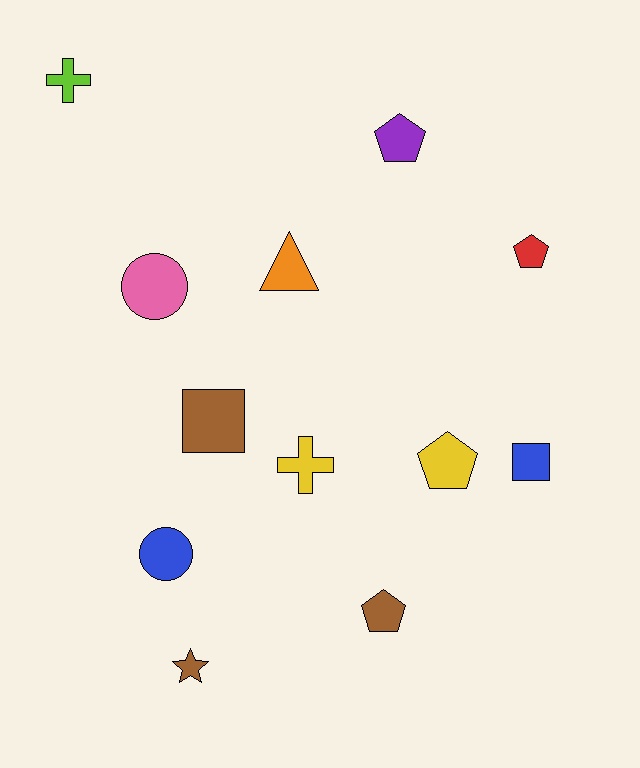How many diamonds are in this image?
There are no diamonds.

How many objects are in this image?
There are 12 objects.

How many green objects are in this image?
There are no green objects.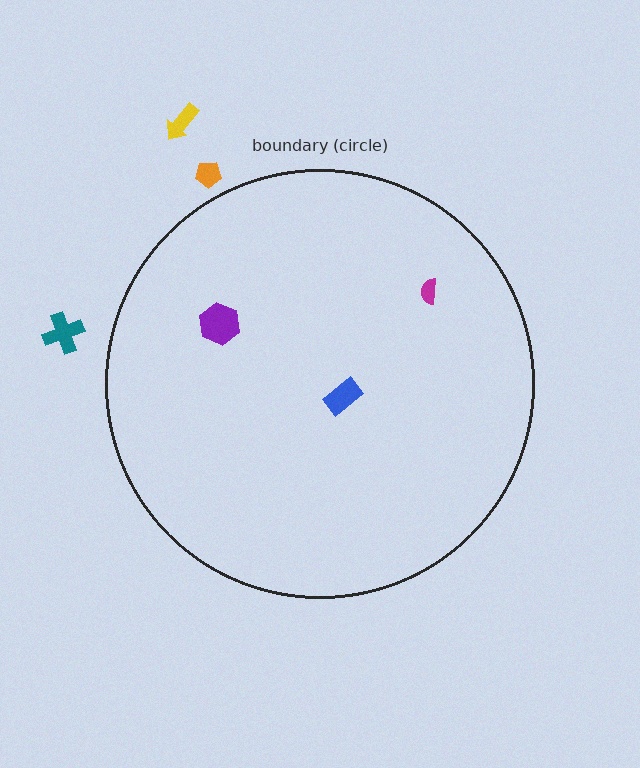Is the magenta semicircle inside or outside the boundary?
Inside.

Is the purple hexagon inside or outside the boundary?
Inside.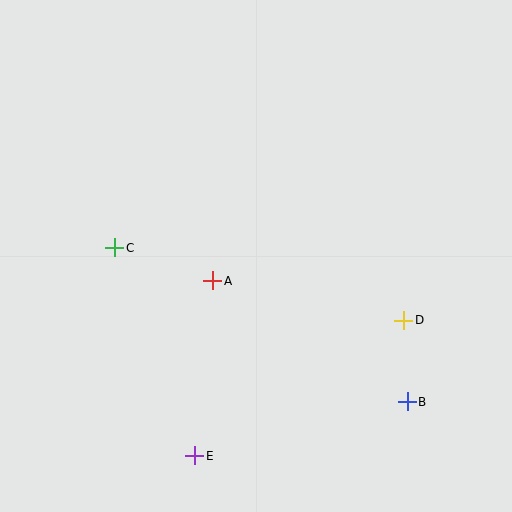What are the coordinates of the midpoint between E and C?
The midpoint between E and C is at (155, 352).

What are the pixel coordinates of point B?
Point B is at (407, 402).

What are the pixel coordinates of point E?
Point E is at (195, 456).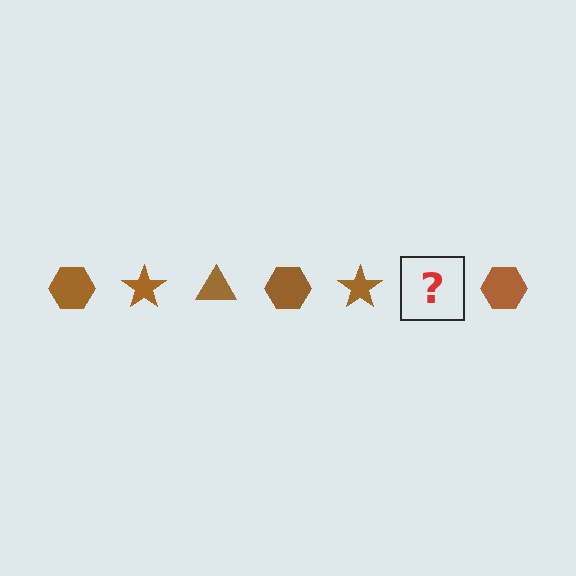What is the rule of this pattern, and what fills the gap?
The rule is that the pattern cycles through hexagon, star, triangle shapes in brown. The gap should be filled with a brown triangle.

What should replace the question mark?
The question mark should be replaced with a brown triangle.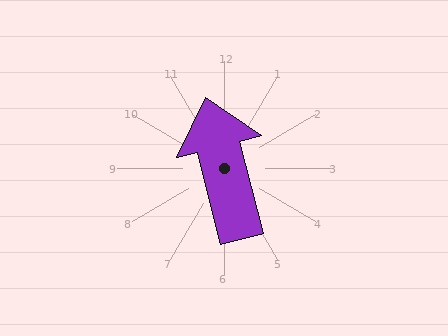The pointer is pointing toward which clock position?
Roughly 12 o'clock.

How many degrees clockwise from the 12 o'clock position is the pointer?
Approximately 346 degrees.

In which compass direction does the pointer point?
North.